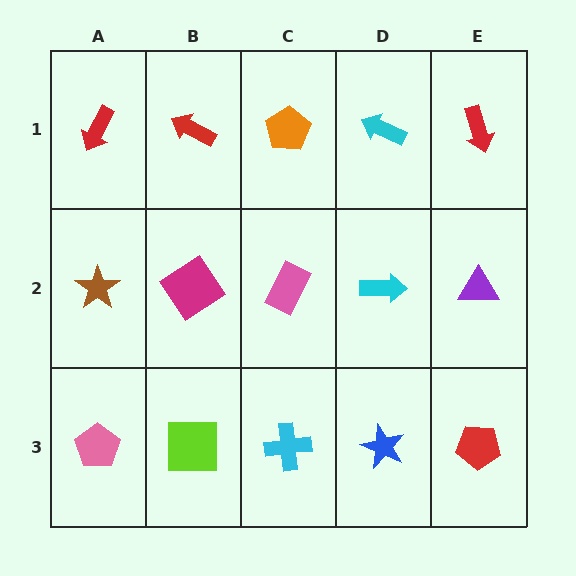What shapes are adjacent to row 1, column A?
A brown star (row 2, column A), a red arrow (row 1, column B).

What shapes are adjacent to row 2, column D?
A cyan arrow (row 1, column D), a blue star (row 3, column D), a pink rectangle (row 2, column C), a purple triangle (row 2, column E).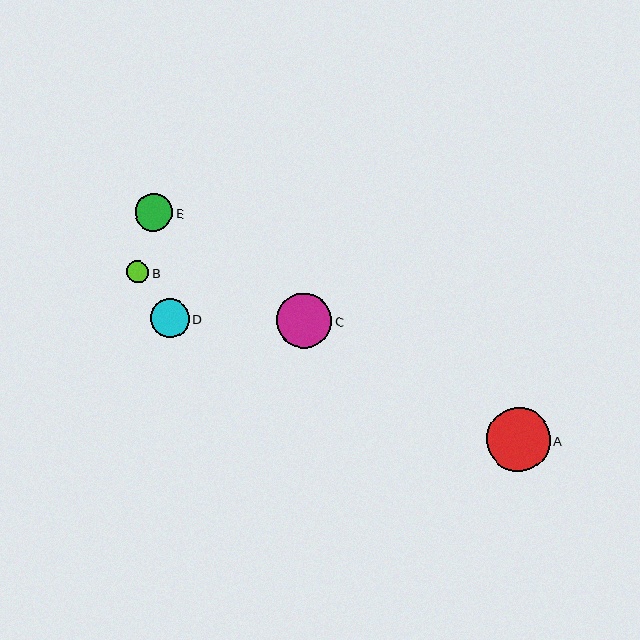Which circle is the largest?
Circle A is the largest with a size of approximately 64 pixels.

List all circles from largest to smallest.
From largest to smallest: A, C, D, E, B.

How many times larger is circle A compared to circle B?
Circle A is approximately 2.9 times the size of circle B.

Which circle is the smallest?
Circle B is the smallest with a size of approximately 22 pixels.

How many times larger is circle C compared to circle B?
Circle C is approximately 2.5 times the size of circle B.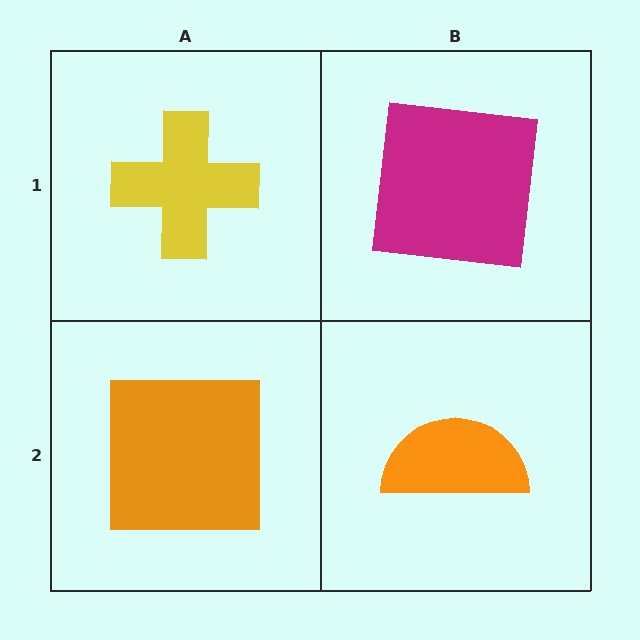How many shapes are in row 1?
2 shapes.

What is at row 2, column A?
An orange square.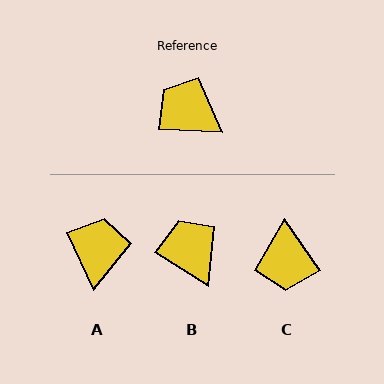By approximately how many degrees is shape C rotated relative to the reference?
Approximately 127 degrees counter-clockwise.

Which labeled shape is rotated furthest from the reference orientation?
C, about 127 degrees away.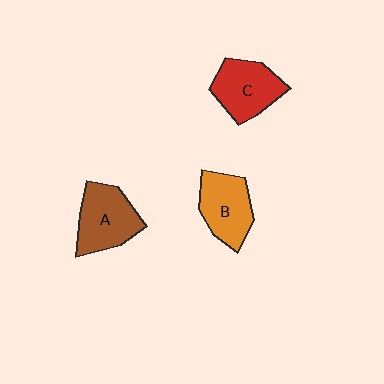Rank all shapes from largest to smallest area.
From largest to smallest: A (brown), C (red), B (orange).